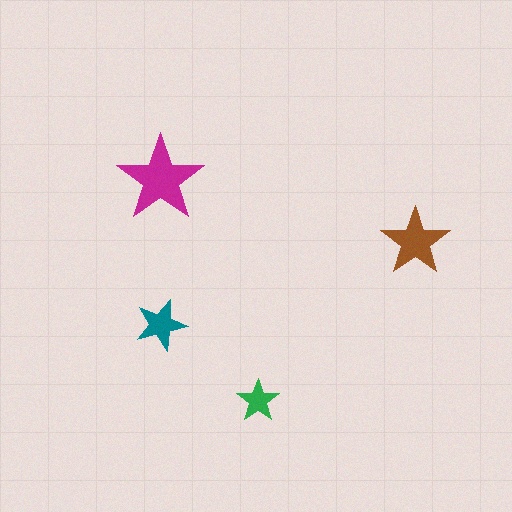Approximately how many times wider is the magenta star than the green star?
About 2 times wider.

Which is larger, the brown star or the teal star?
The brown one.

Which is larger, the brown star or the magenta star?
The magenta one.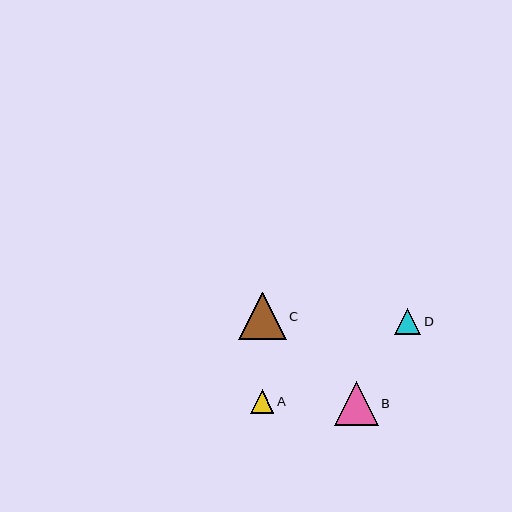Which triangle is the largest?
Triangle C is the largest with a size of approximately 47 pixels.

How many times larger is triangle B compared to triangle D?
Triangle B is approximately 1.7 times the size of triangle D.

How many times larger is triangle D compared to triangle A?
Triangle D is approximately 1.1 times the size of triangle A.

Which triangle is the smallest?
Triangle A is the smallest with a size of approximately 23 pixels.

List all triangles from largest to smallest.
From largest to smallest: C, B, D, A.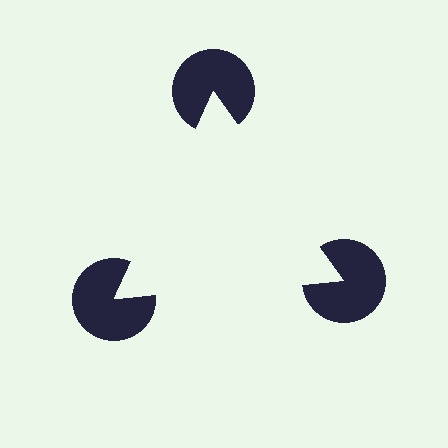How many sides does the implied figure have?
3 sides.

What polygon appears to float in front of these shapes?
An illusory triangle — its edges are inferred from the aligned wedge cuts in the pac-man discs, not physically drawn.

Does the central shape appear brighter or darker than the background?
It typically appears slightly brighter than the background, even though no actual brightness change is drawn.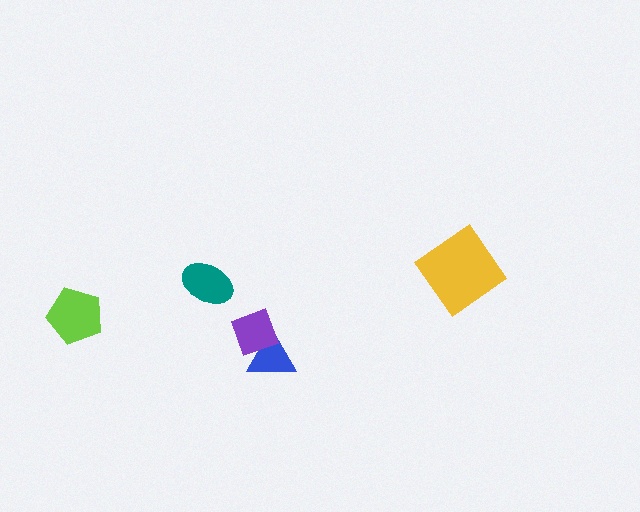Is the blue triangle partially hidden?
Yes, it is partially covered by another shape.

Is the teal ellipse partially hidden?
No, no other shape covers it.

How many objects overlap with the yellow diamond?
0 objects overlap with the yellow diamond.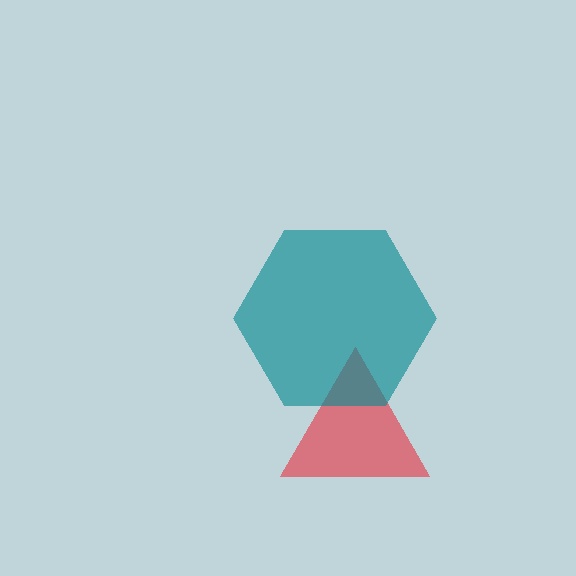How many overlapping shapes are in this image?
There are 2 overlapping shapes in the image.